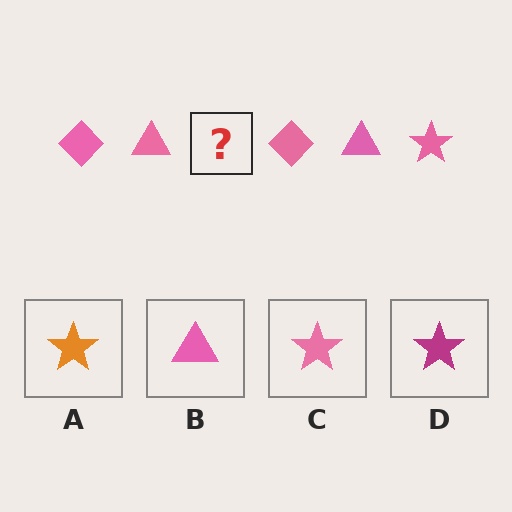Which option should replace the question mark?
Option C.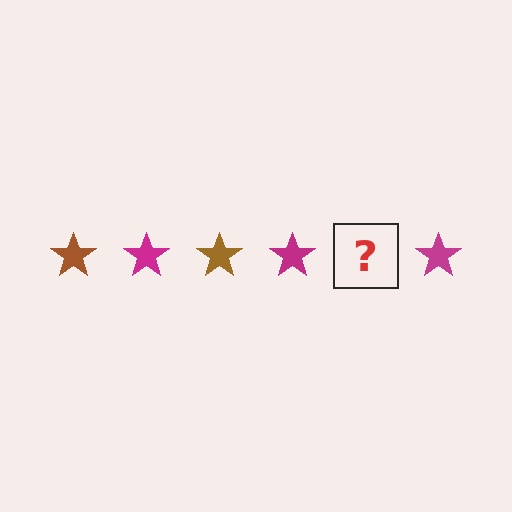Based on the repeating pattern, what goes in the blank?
The blank should be a brown star.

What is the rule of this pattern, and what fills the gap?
The rule is that the pattern cycles through brown, magenta stars. The gap should be filled with a brown star.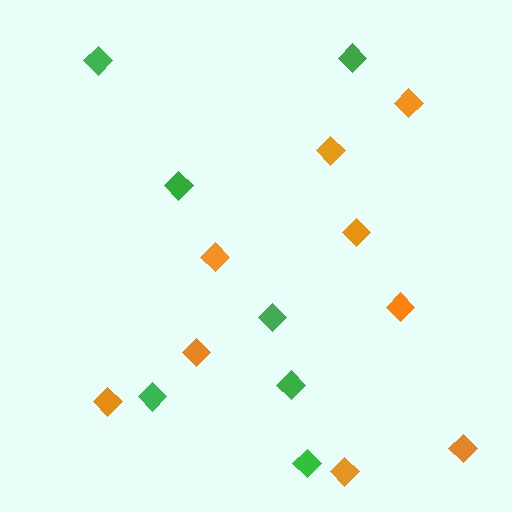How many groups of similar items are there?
There are 2 groups: one group of orange diamonds (9) and one group of green diamonds (7).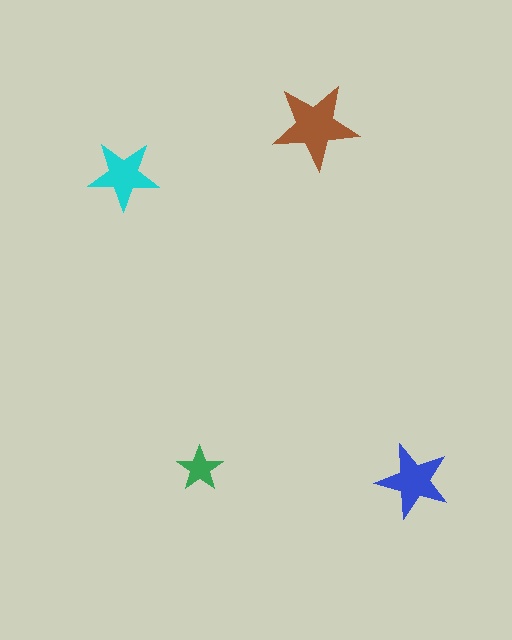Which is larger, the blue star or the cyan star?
The blue one.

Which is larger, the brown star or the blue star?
The brown one.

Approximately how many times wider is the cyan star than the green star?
About 1.5 times wider.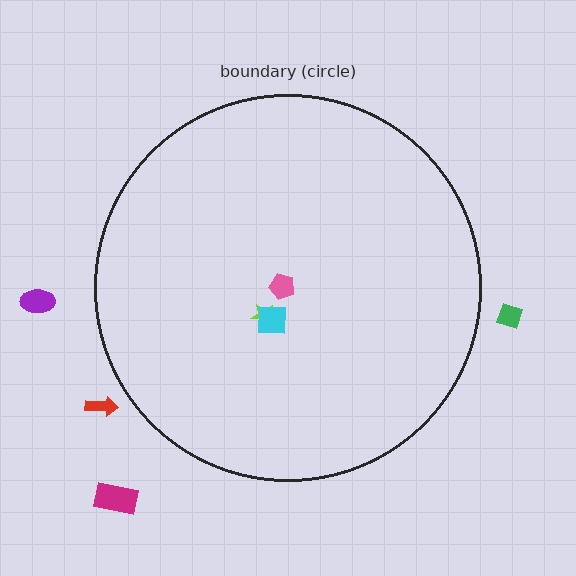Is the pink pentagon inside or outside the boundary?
Inside.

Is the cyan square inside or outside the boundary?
Inside.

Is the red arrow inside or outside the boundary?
Outside.